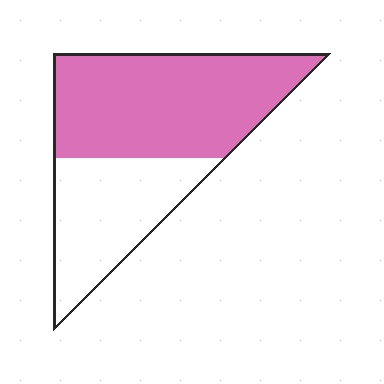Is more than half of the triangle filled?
Yes.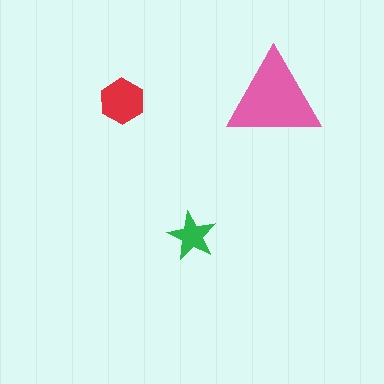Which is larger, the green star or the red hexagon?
The red hexagon.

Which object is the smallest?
The green star.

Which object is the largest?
The pink triangle.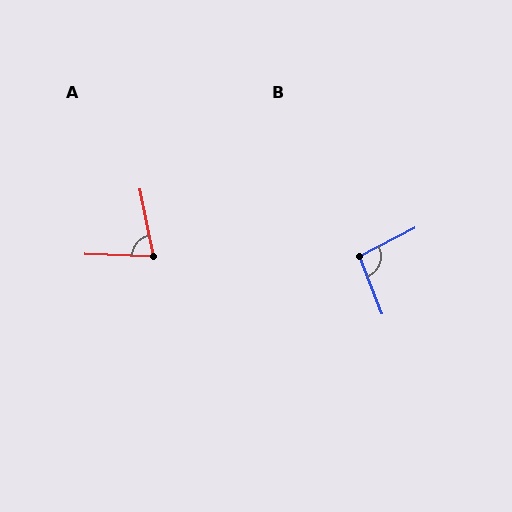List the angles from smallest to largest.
A (77°), B (96°).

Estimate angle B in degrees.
Approximately 96 degrees.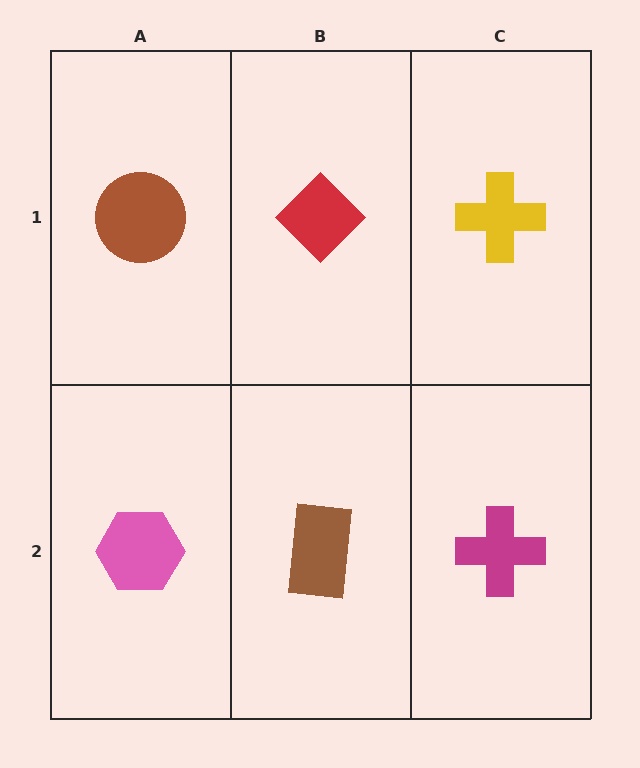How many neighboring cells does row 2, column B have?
3.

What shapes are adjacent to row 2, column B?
A red diamond (row 1, column B), a pink hexagon (row 2, column A), a magenta cross (row 2, column C).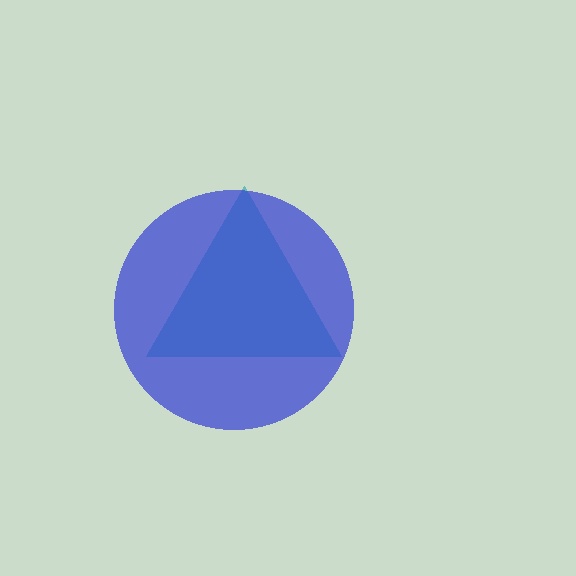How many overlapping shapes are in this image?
There are 2 overlapping shapes in the image.